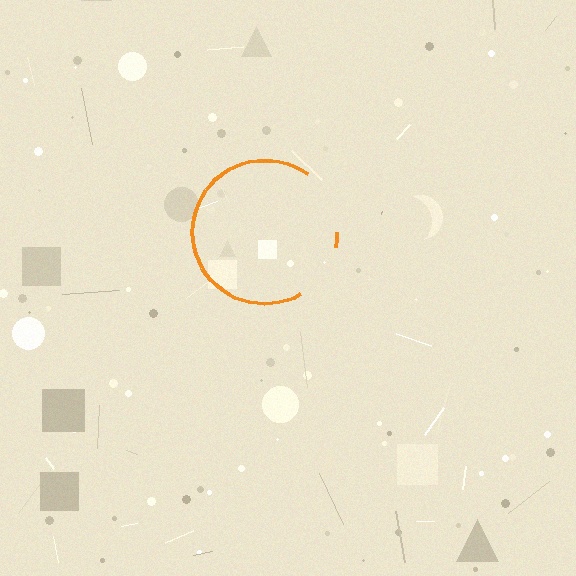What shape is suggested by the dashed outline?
The dashed outline suggests a circle.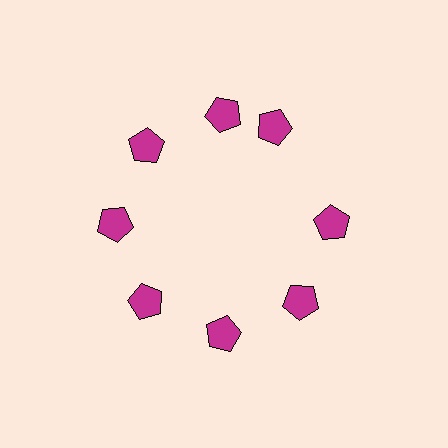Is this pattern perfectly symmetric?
No. The 8 magenta pentagons are arranged in a ring, but one element near the 2 o'clock position is rotated out of alignment along the ring, breaking the 8-fold rotational symmetry.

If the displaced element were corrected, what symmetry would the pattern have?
It would have 8-fold rotational symmetry — the pattern would map onto itself every 45 degrees.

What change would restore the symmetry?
The symmetry would be restored by rotating it back into even spacing with its neighbors so that all 8 pentagons sit at equal angles and equal distance from the center.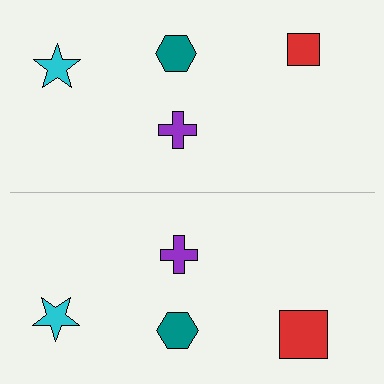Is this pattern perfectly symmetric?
No, the pattern is not perfectly symmetric. The red square on the bottom side has a different size than its mirror counterpart.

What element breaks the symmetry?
The red square on the bottom side has a different size than its mirror counterpart.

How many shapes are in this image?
There are 8 shapes in this image.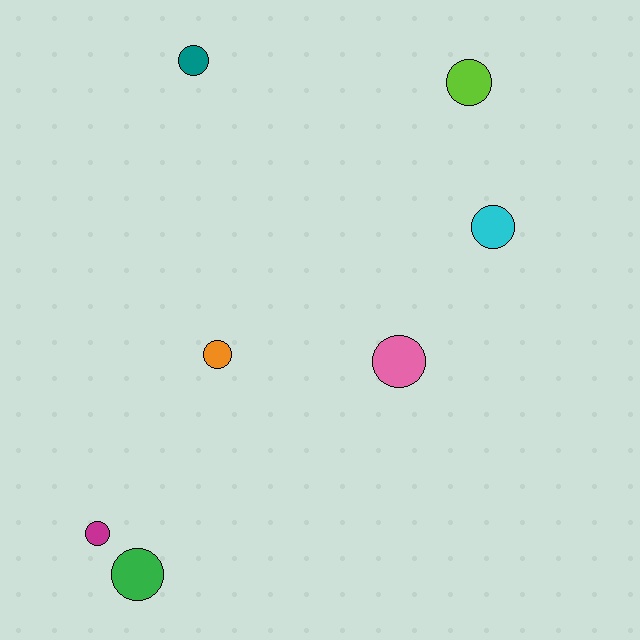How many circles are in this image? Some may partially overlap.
There are 7 circles.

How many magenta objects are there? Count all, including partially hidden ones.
There is 1 magenta object.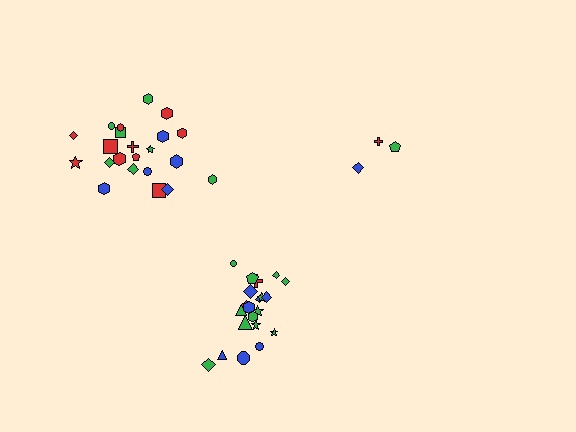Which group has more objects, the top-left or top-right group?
The top-left group.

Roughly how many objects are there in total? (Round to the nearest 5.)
Roughly 45 objects in total.